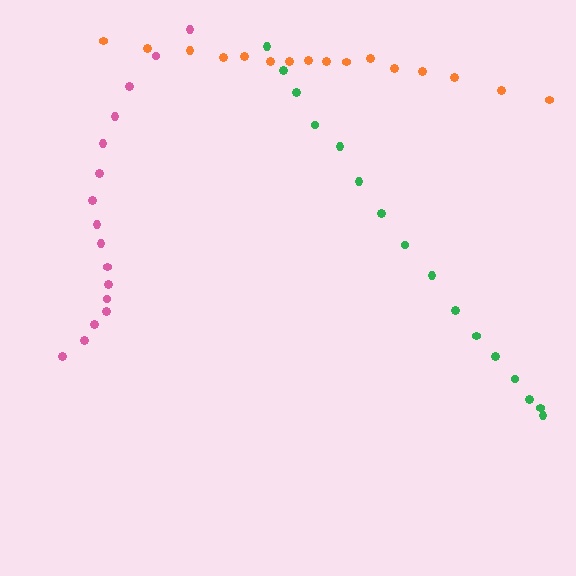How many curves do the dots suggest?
There are 3 distinct paths.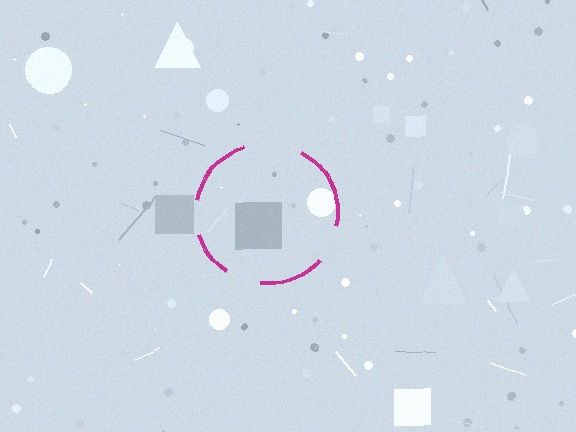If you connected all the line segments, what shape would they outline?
They would outline a circle.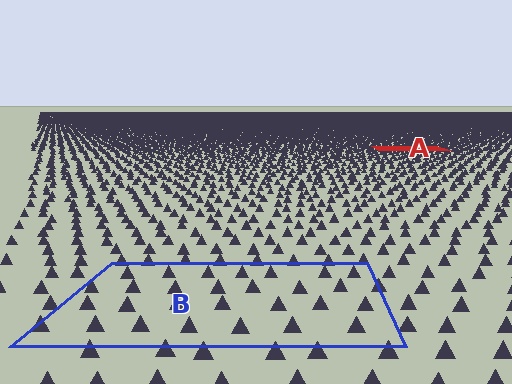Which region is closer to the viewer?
Region B is closer. The texture elements there are larger and more spread out.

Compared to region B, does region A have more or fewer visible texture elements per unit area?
Region A has more texture elements per unit area — they are packed more densely because it is farther away.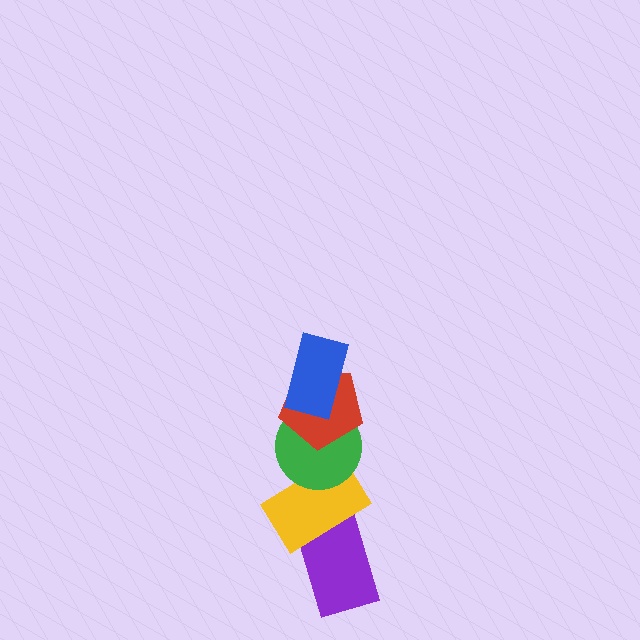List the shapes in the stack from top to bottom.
From top to bottom: the blue rectangle, the red pentagon, the green circle, the yellow rectangle, the purple rectangle.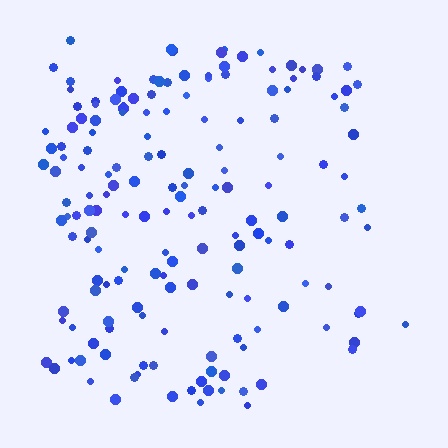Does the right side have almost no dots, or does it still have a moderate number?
Still a moderate number, just noticeably fewer than the left.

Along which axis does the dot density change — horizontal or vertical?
Horizontal.